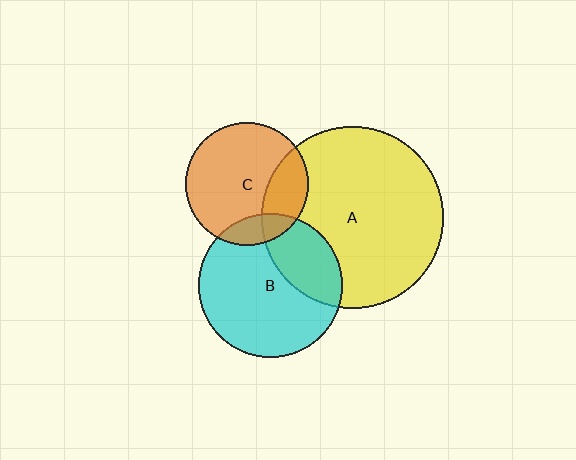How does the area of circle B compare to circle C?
Approximately 1.4 times.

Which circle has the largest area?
Circle A (yellow).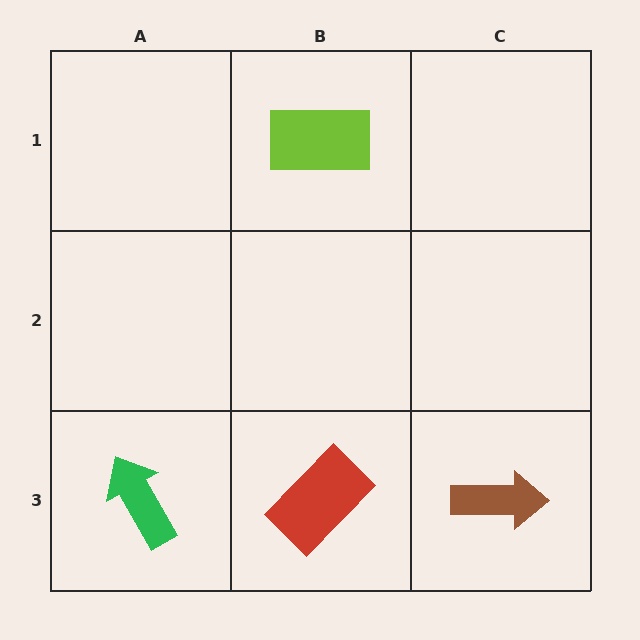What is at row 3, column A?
A green arrow.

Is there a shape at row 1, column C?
No, that cell is empty.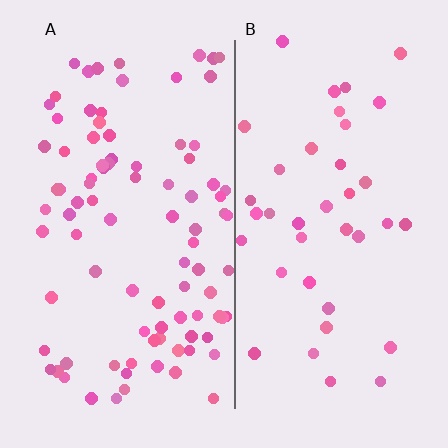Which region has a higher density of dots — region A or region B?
A (the left).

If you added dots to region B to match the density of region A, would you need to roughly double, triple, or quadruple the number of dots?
Approximately double.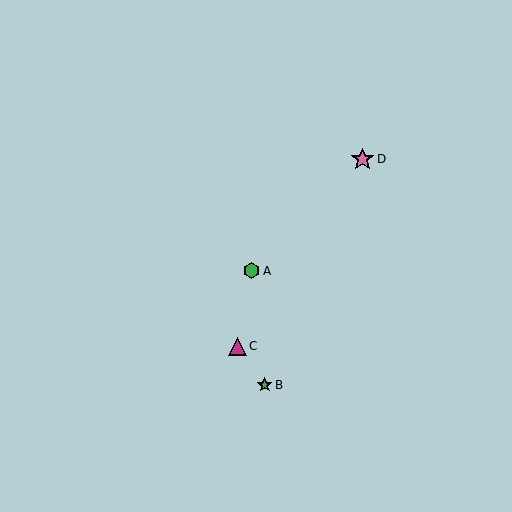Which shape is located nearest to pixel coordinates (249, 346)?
The magenta triangle (labeled C) at (237, 346) is nearest to that location.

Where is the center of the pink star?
The center of the pink star is at (362, 159).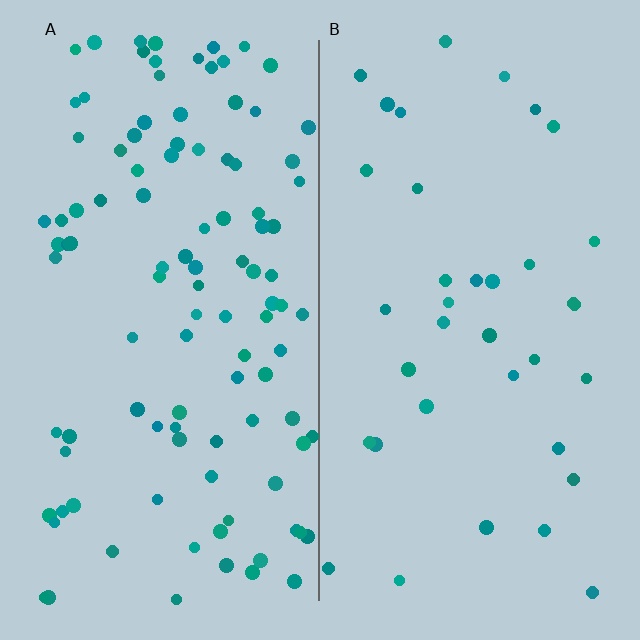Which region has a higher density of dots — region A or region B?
A (the left).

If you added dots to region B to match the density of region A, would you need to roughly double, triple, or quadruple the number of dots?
Approximately triple.